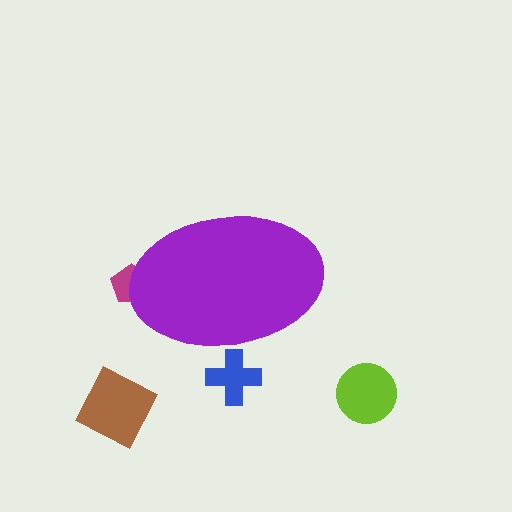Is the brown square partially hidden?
No, the brown square is fully visible.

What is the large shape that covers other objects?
A purple ellipse.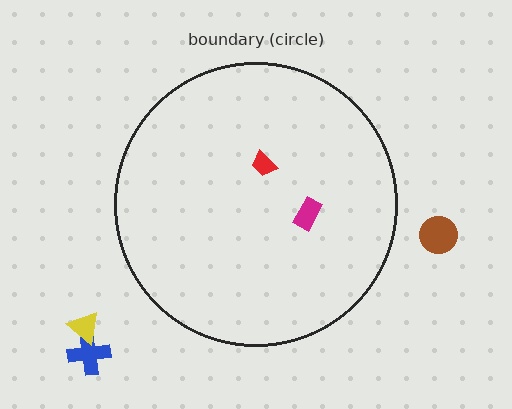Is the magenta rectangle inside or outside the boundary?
Inside.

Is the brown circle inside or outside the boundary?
Outside.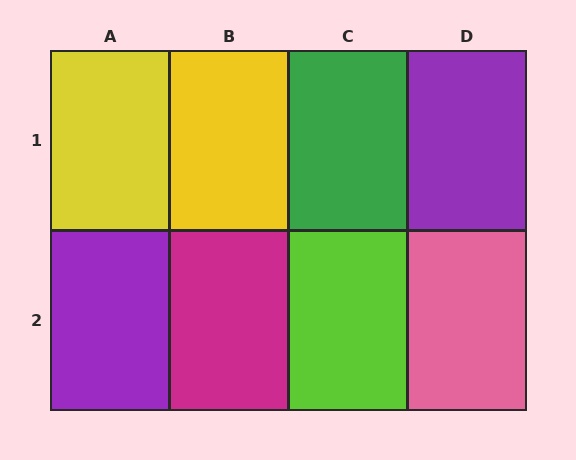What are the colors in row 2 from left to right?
Purple, magenta, lime, pink.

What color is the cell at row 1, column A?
Yellow.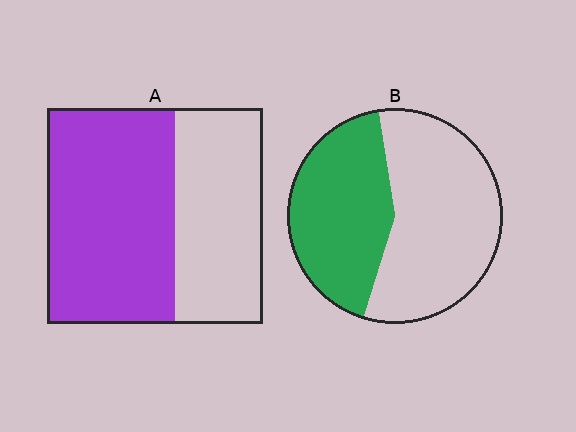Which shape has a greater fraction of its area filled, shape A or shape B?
Shape A.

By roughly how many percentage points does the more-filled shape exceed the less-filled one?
By roughly 15 percentage points (A over B).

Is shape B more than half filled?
No.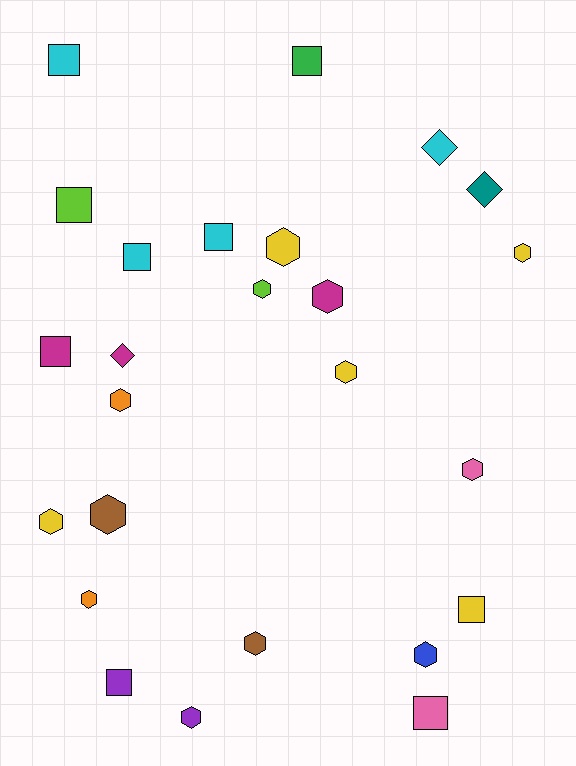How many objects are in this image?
There are 25 objects.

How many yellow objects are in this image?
There are 5 yellow objects.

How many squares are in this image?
There are 9 squares.